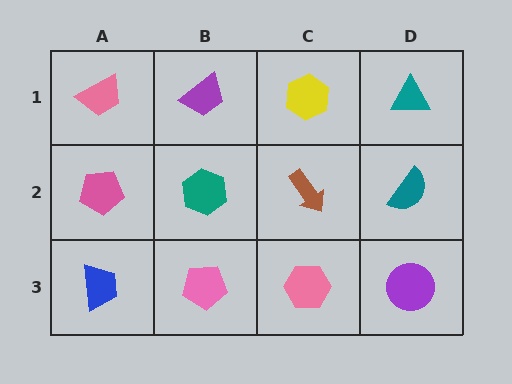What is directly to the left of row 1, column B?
A pink trapezoid.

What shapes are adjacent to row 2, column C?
A yellow hexagon (row 1, column C), a pink hexagon (row 3, column C), a teal hexagon (row 2, column B), a teal semicircle (row 2, column D).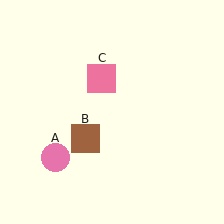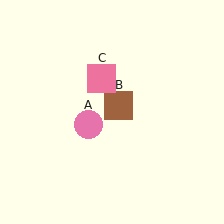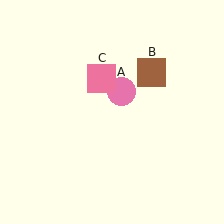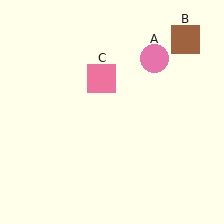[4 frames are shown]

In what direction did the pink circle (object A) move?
The pink circle (object A) moved up and to the right.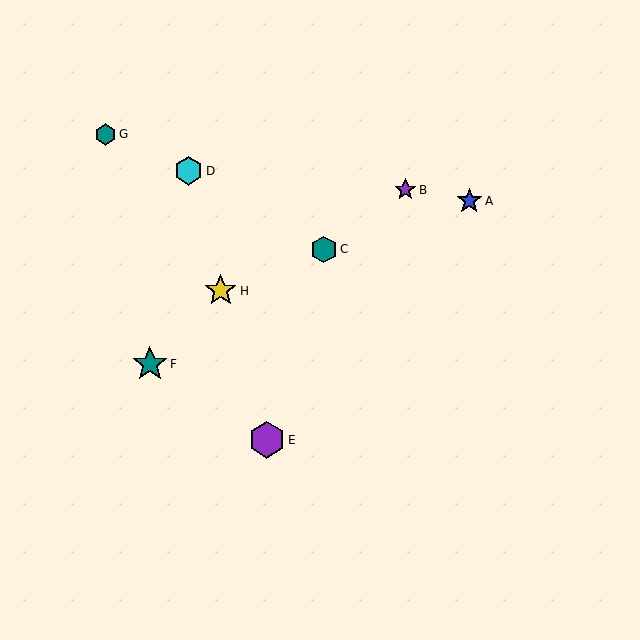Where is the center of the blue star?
The center of the blue star is at (469, 201).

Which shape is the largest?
The purple hexagon (labeled E) is the largest.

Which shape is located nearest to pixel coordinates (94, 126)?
The teal hexagon (labeled G) at (106, 134) is nearest to that location.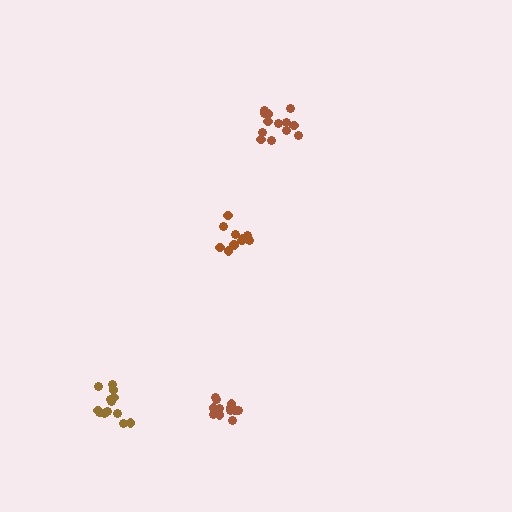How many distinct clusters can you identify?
There are 4 distinct clusters.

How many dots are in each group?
Group 1: 10 dots, Group 2: 13 dots, Group 3: 12 dots, Group 4: 13 dots (48 total).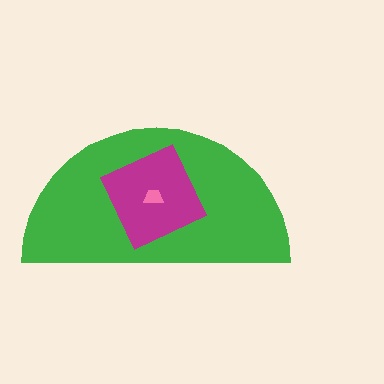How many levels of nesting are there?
3.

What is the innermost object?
The pink trapezoid.